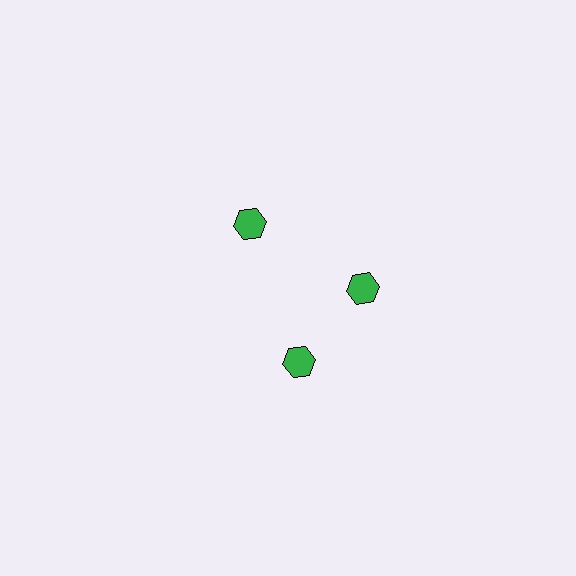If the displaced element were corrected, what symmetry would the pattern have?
It would have 3-fold rotational symmetry — the pattern would map onto itself every 120 degrees.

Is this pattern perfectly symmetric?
No. The 3 green hexagons are arranged in a ring, but one element near the 7 o'clock position is rotated out of alignment along the ring, breaking the 3-fold rotational symmetry.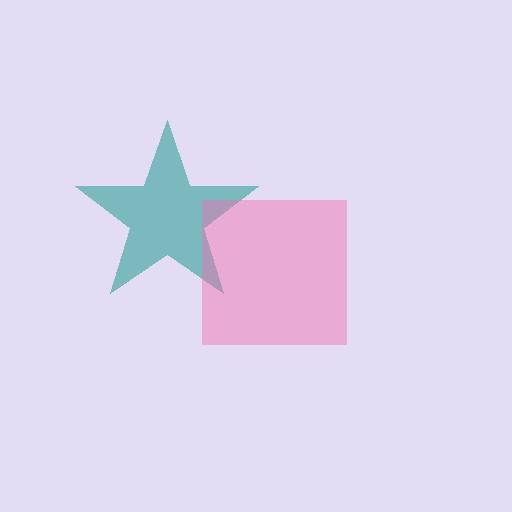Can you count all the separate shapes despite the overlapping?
Yes, there are 2 separate shapes.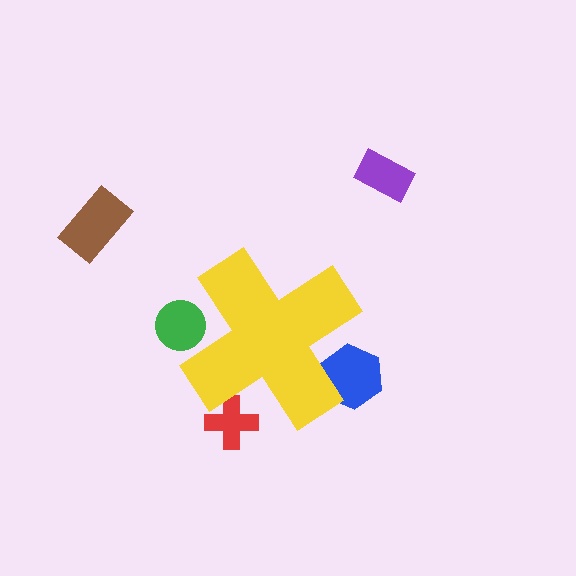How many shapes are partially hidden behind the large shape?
3 shapes are partially hidden.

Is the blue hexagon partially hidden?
Yes, the blue hexagon is partially hidden behind the yellow cross.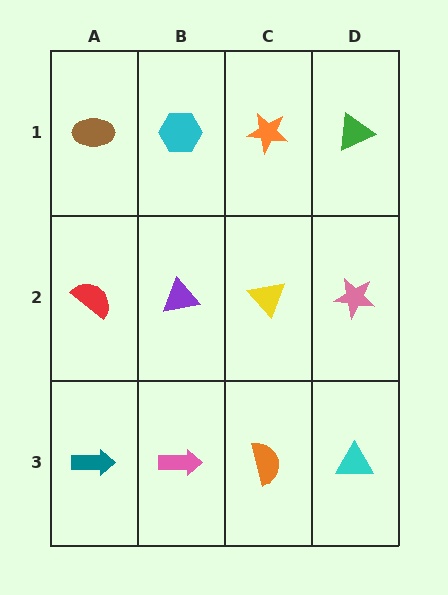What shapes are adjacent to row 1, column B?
A purple triangle (row 2, column B), a brown ellipse (row 1, column A), an orange star (row 1, column C).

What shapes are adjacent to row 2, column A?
A brown ellipse (row 1, column A), a teal arrow (row 3, column A), a purple triangle (row 2, column B).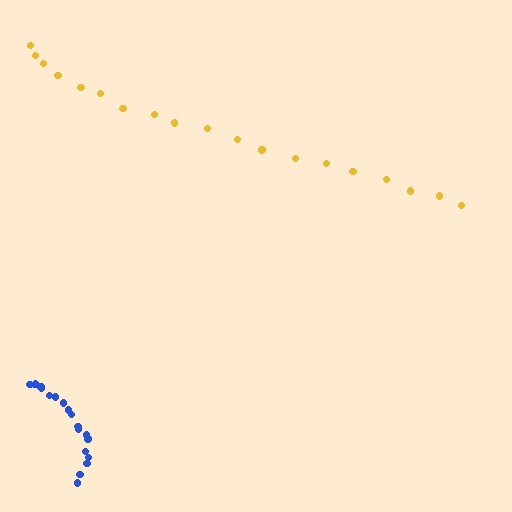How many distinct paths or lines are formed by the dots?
There are 2 distinct paths.